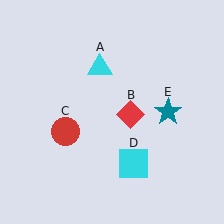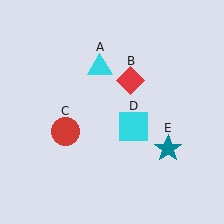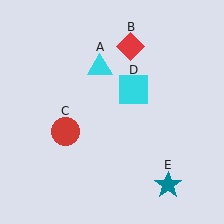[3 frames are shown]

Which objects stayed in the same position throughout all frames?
Cyan triangle (object A) and red circle (object C) remained stationary.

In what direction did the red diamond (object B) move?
The red diamond (object B) moved up.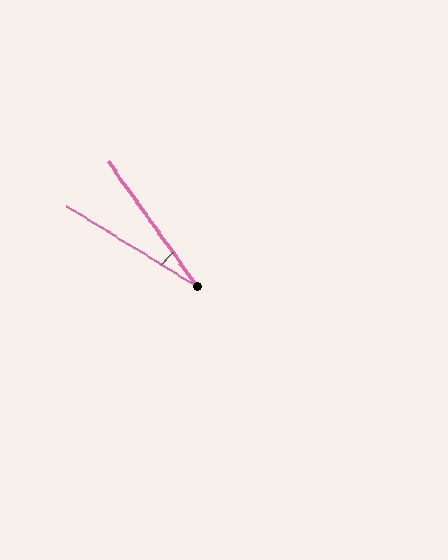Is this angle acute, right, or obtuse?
It is acute.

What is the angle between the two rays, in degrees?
Approximately 23 degrees.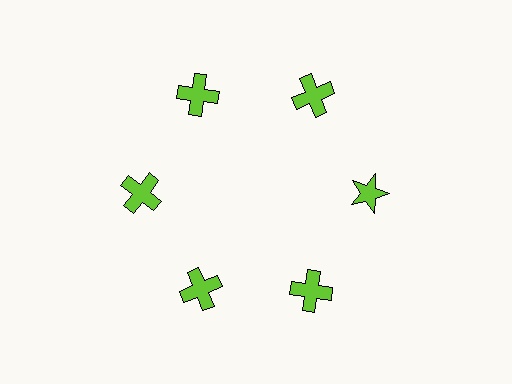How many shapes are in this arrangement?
There are 6 shapes arranged in a ring pattern.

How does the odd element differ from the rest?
It has a different shape: star instead of cross.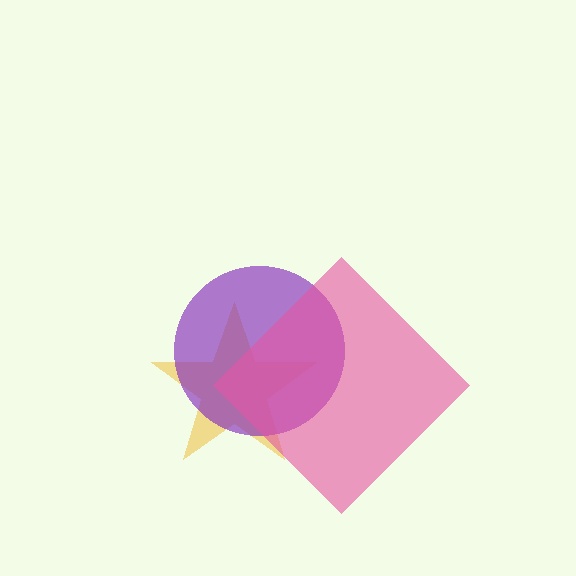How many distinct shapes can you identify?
There are 3 distinct shapes: a yellow star, a purple circle, a pink diamond.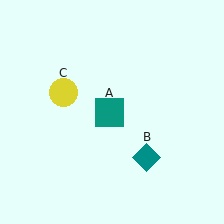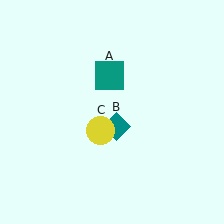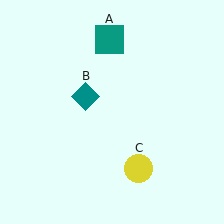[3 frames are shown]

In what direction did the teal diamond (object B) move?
The teal diamond (object B) moved up and to the left.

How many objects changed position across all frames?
3 objects changed position: teal square (object A), teal diamond (object B), yellow circle (object C).